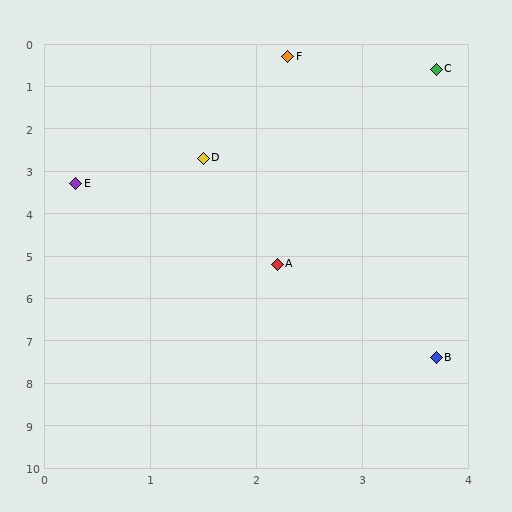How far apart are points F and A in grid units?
Points F and A are about 4.9 grid units apart.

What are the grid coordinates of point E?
Point E is at approximately (0.3, 3.3).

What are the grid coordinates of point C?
Point C is at approximately (3.7, 0.6).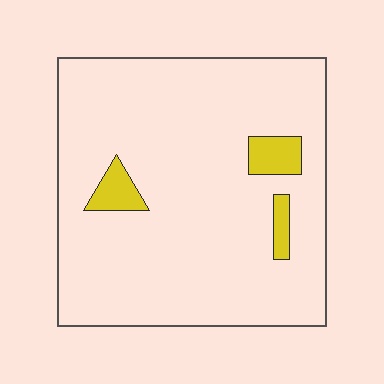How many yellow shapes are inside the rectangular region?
3.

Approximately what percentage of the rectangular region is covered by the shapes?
Approximately 5%.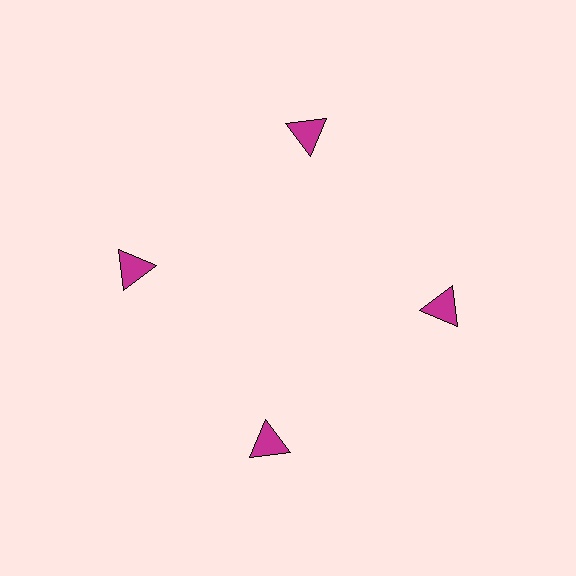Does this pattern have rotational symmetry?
Yes, this pattern has 4-fold rotational symmetry. It looks the same after rotating 90 degrees around the center.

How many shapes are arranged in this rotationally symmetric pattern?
There are 4 shapes, arranged in 4 groups of 1.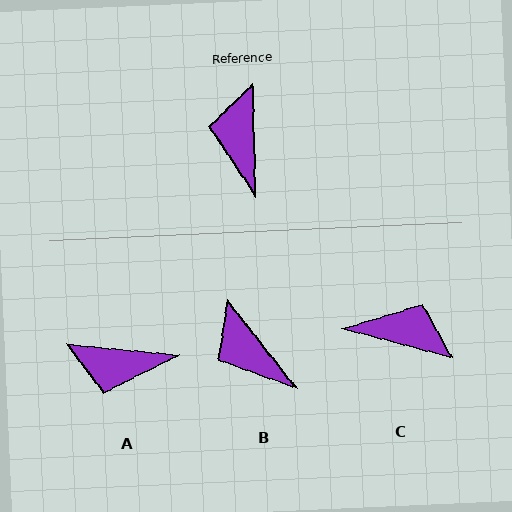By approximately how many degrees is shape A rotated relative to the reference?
Approximately 83 degrees counter-clockwise.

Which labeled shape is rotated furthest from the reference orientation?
C, about 106 degrees away.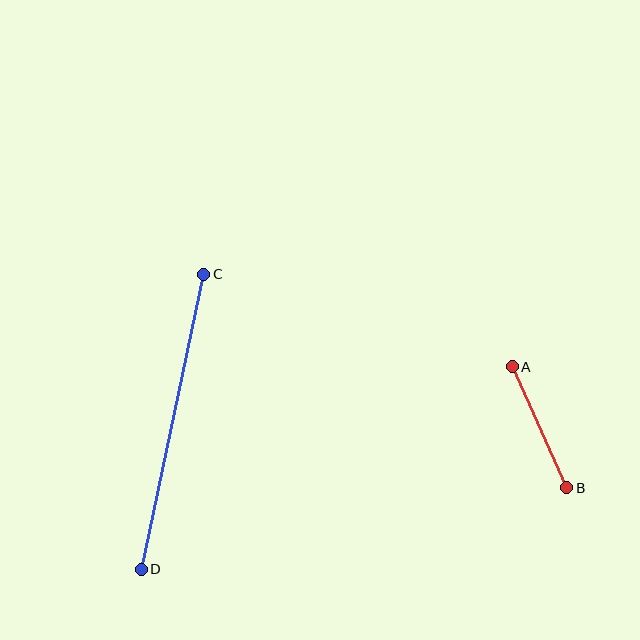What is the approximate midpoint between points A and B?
The midpoint is at approximately (539, 427) pixels.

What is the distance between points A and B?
The distance is approximately 132 pixels.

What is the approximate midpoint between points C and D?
The midpoint is at approximately (172, 422) pixels.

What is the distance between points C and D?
The distance is approximately 301 pixels.